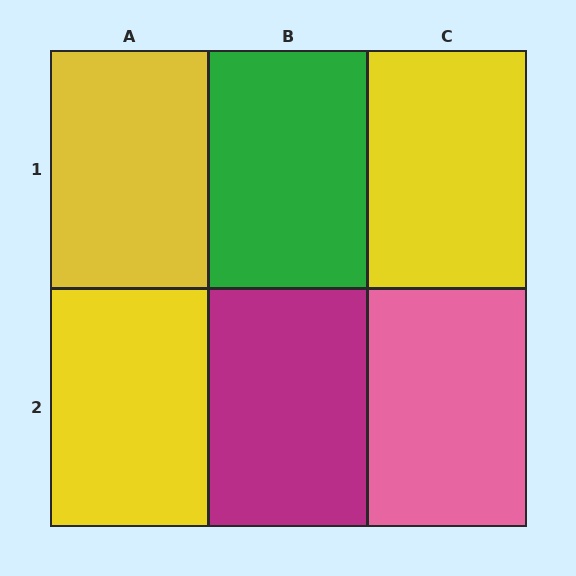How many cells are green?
1 cell is green.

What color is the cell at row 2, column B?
Magenta.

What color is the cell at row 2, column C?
Pink.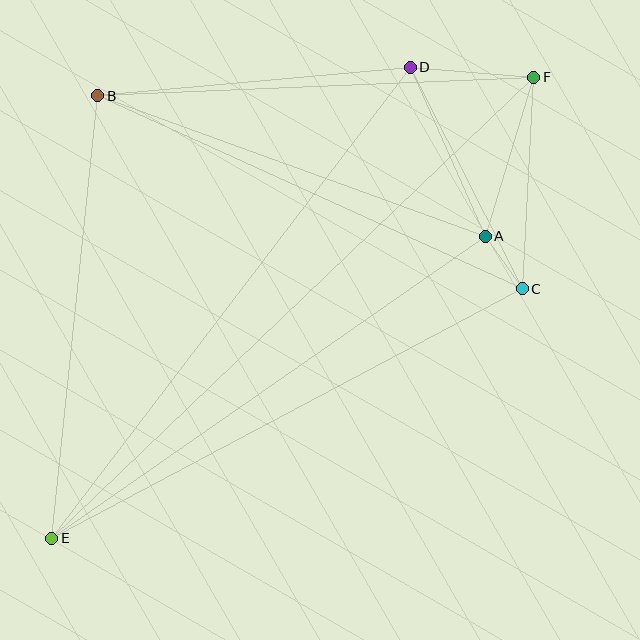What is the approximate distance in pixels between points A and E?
The distance between A and E is approximately 528 pixels.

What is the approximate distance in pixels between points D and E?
The distance between D and E is approximately 592 pixels.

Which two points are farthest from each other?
Points E and F are farthest from each other.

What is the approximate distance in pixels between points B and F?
The distance between B and F is approximately 437 pixels.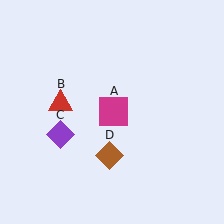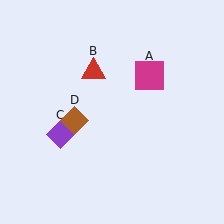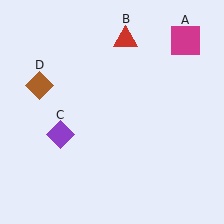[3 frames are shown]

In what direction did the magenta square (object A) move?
The magenta square (object A) moved up and to the right.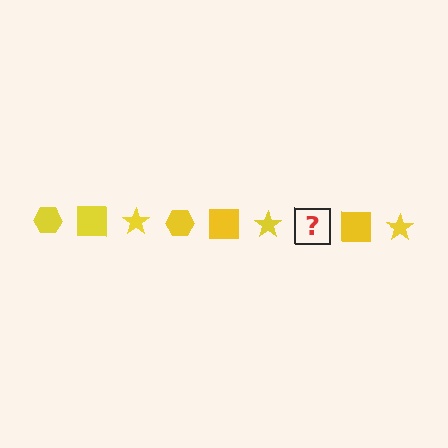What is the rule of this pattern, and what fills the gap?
The rule is that the pattern cycles through hexagon, square, star shapes in yellow. The gap should be filled with a yellow hexagon.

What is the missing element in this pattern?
The missing element is a yellow hexagon.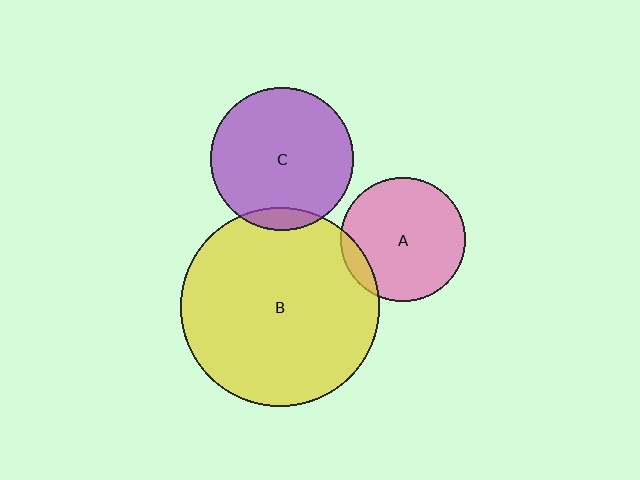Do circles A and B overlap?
Yes.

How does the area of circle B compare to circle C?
Approximately 1.9 times.